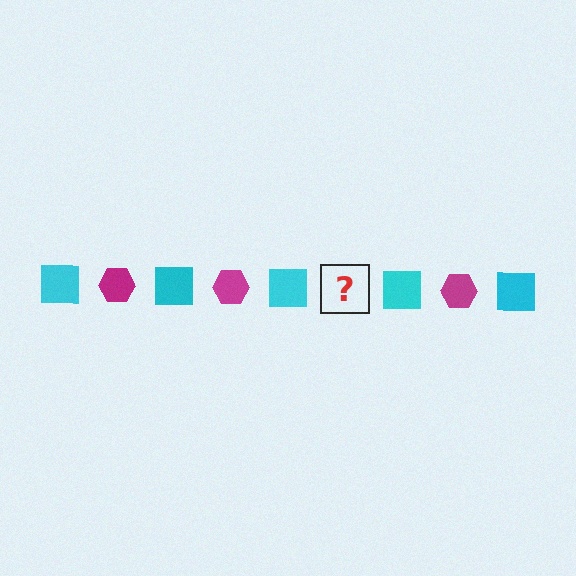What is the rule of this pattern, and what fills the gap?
The rule is that the pattern alternates between cyan square and magenta hexagon. The gap should be filled with a magenta hexagon.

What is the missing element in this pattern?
The missing element is a magenta hexagon.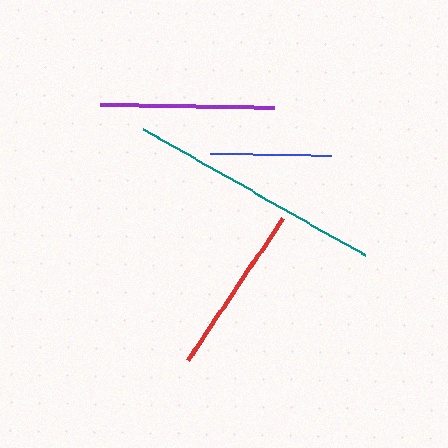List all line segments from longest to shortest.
From longest to shortest: teal, purple, red, blue.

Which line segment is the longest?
The teal line is the longest at approximately 257 pixels.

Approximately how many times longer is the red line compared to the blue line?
The red line is approximately 1.4 times the length of the blue line.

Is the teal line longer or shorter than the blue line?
The teal line is longer than the blue line.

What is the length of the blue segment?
The blue segment is approximately 121 pixels long.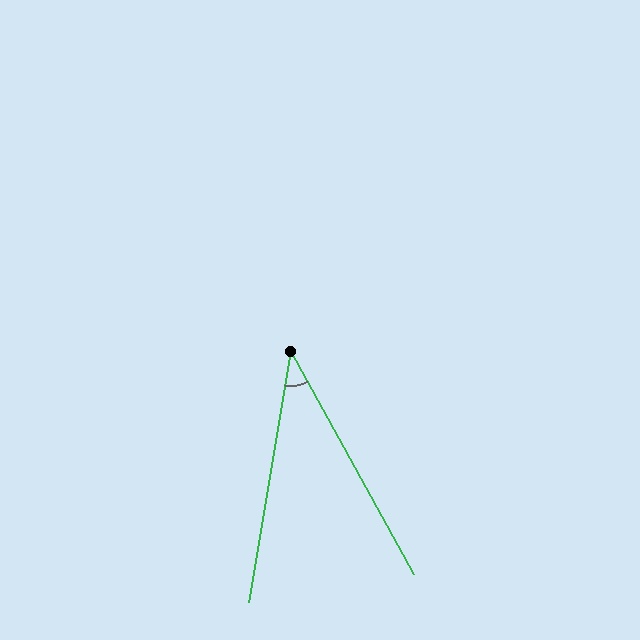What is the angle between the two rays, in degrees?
Approximately 38 degrees.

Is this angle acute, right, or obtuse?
It is acute.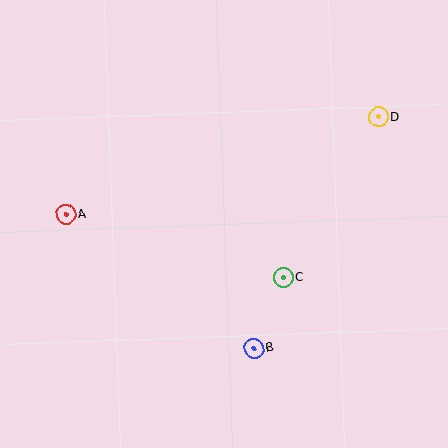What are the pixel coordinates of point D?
Point D is at (379, 117).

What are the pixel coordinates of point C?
Point C is at (283, 278).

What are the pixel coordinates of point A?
Point A is at (66, 215).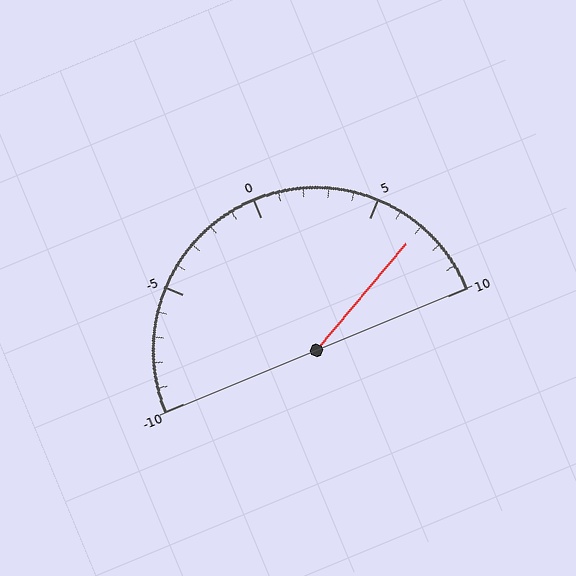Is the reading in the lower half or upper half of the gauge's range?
The reading is in the upper half of the range (-10 to 10).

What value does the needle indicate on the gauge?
The needle indicates approximately 7.